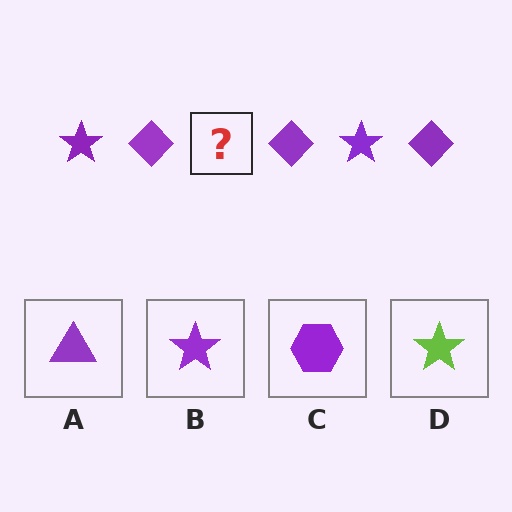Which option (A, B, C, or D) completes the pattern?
B.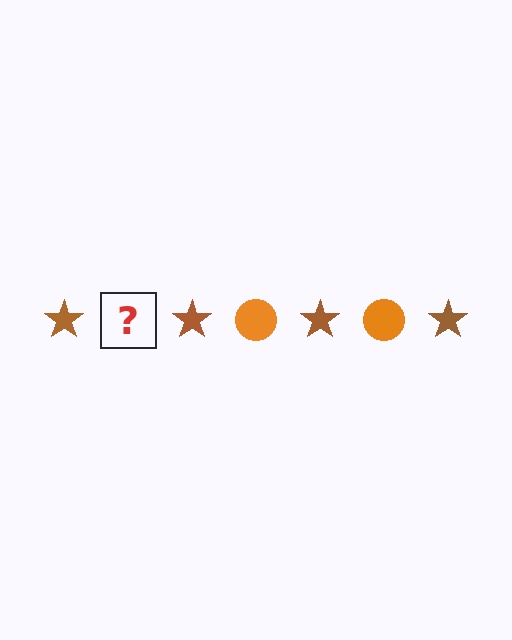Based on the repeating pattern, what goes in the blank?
The blank should be an orange circle.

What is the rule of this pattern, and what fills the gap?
The rule is that the pattern alternates between brown star and orange circle. The gap should be filled with an orange circle.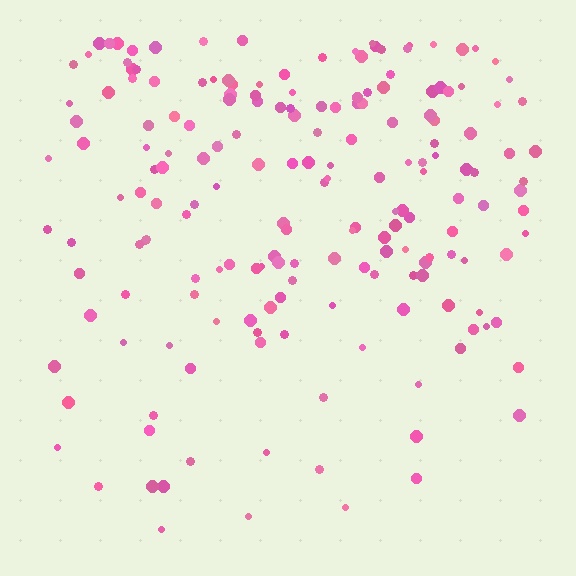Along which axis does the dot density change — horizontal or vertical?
Vertical.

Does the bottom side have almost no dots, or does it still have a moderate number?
Still a moderate number, just noticeably fewer than the top.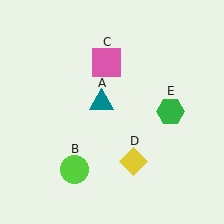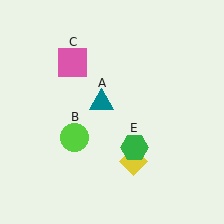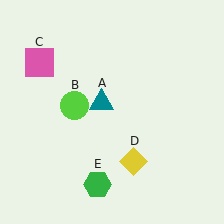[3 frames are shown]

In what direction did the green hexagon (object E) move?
The green hexagon (object E) moved down and to the left.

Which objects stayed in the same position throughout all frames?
Teal triangle (object A) and yellow diamond (object D) remained stationary.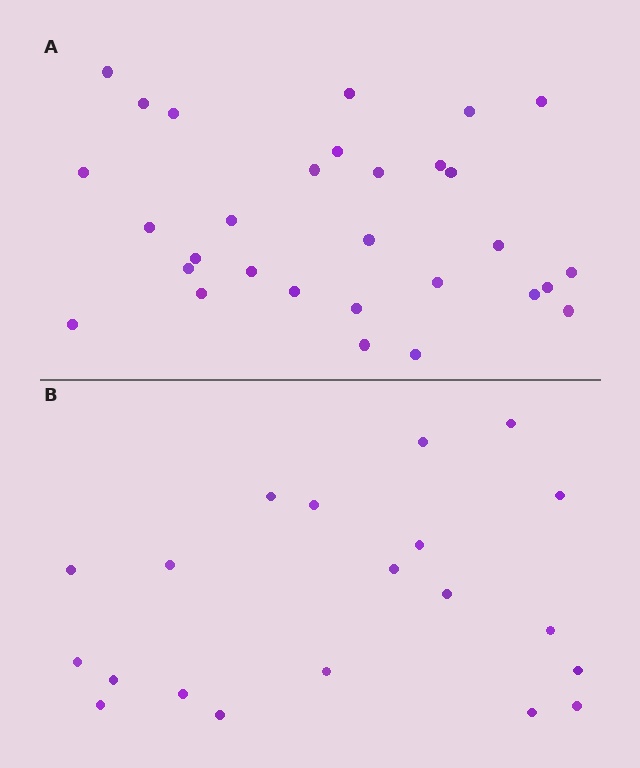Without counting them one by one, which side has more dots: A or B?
Region A (the top region) has more dots.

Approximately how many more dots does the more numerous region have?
Region A has roughly 10 or so more dots than region B.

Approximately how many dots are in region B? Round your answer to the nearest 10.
About 20 dots.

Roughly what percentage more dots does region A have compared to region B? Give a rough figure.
About 50% more.